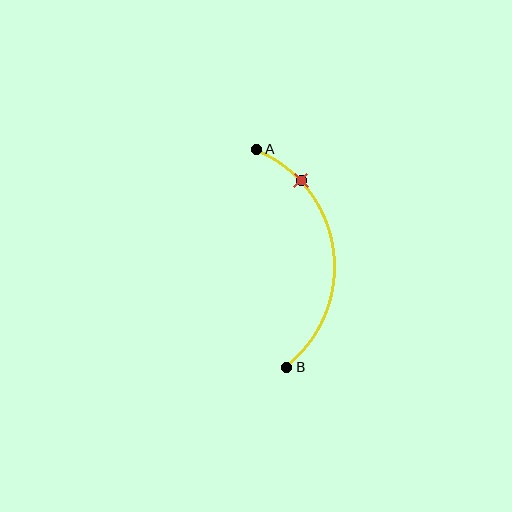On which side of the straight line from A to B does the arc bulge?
The arc bulges to the right of the straight line connecting A and B.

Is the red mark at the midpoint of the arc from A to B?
No. The red mark lies on the arc but is closer to endpoint A. The arc midpoint would be at the point on the curve equidistant along the arc from both A and B.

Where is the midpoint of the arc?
The arc midpoint is the point on the curve farthest from the straight line joining A and B. It sits to the right of that line.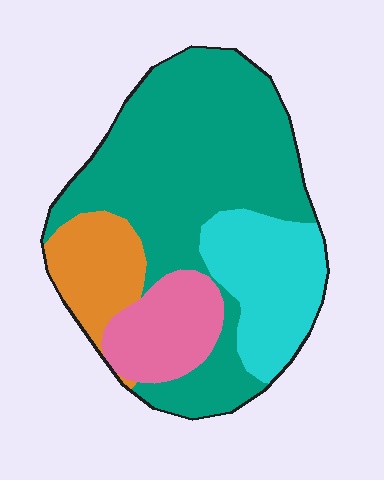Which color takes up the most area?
Teal, at roughly 55%.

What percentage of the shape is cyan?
Cyan takes up about one fifth (1/5) of the shape.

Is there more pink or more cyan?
Cyan.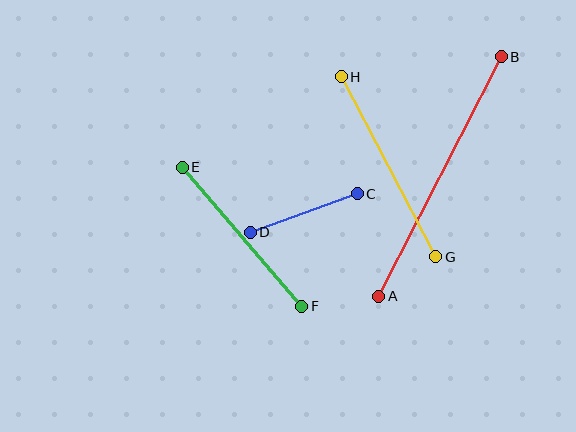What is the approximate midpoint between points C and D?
The midpoint is at approximately (304, 213) pixels.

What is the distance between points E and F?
The distance is approximately 183 pixels.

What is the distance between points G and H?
The distance is approximately 203 pixels.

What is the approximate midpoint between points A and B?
The midpoint is at approximately (440, 177) pixels.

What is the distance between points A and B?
The distance is approximately 269 pixels.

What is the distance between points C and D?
The distance is approximately 114 pixels.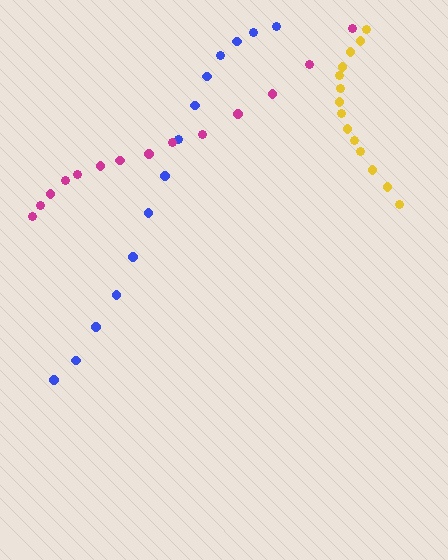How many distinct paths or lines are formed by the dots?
There are 3 distinct paths.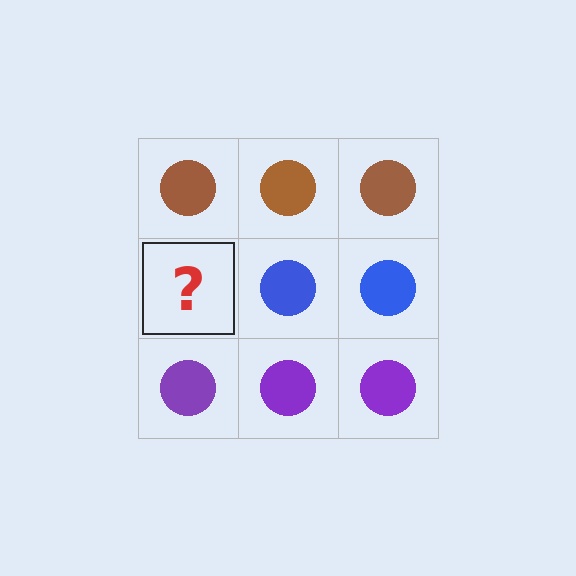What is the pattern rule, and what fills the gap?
The rule is that each row has a consistent color. The gap should be filled with a blue circle.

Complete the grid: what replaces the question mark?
The question mark should be replaced with a blue circle.